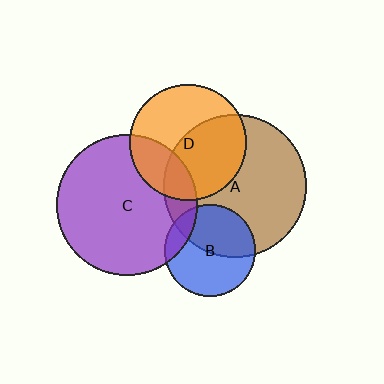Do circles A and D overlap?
Yes.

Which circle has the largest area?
Circle A (brown).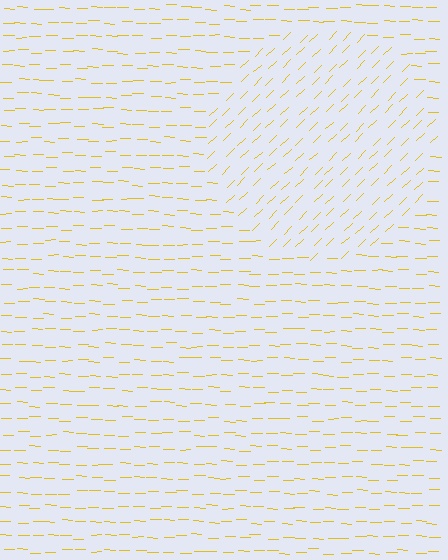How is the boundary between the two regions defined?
The boundary is defined purely by a change in line orientation (approximately 45 degrees difference). All lines are the same color and thickness.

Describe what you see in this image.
The image is filled with small yellow line segments. A circle region in the image has lines oriented differently from the surrounding lines, creating a visible texture boundary.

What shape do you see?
I see a circle.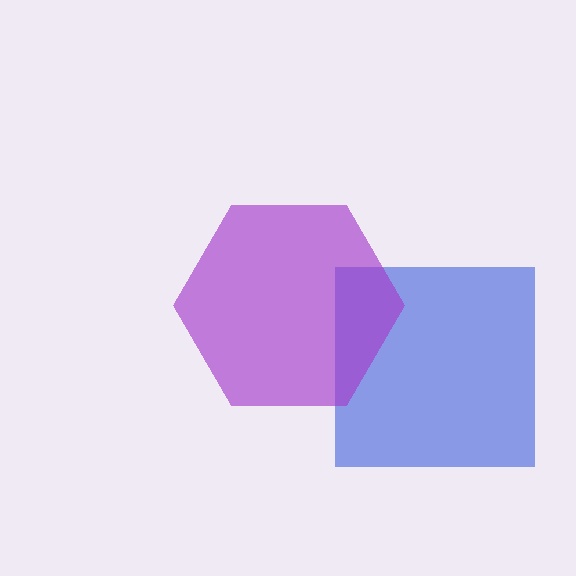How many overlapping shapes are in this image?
There are 2 overlapping shapes in the image.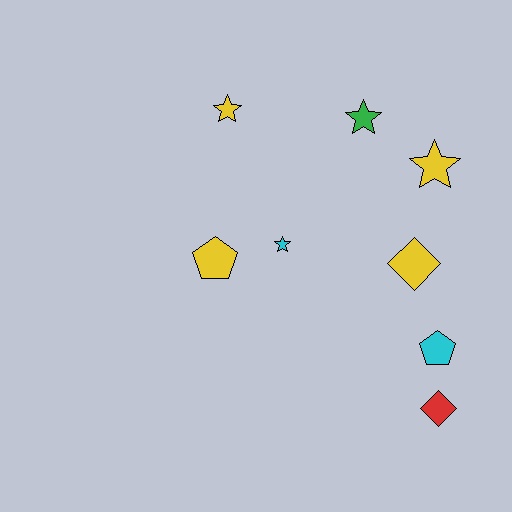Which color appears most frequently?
Yellow, with 4 objects.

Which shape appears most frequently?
Star, with 4 objects.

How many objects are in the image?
There are 8 objects.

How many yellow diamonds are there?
There is 1 yellow diamond.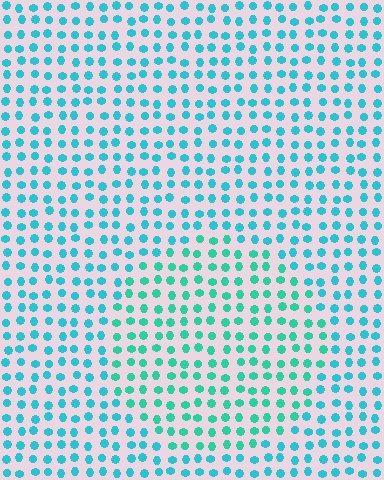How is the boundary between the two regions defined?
The boundary is defined purely by a slight shift in hue (about 22 degrees). Spacing, size, and orientation are identical on both sides.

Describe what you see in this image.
The image is filled with small cyan elements in a uniform arrangement. A circle-shaped region is visible where the elements are tinted to a slightly different hue, forming a subtle color boundary.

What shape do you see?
I see a circle.